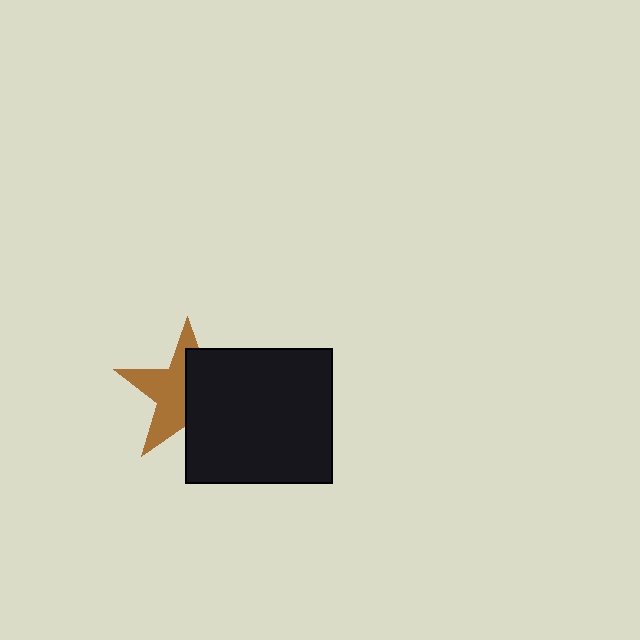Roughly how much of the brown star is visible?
About half of it is visible (roughly 51%).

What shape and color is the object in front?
The object in front is a black rectangle.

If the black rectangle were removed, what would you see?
You would see the complete brown star.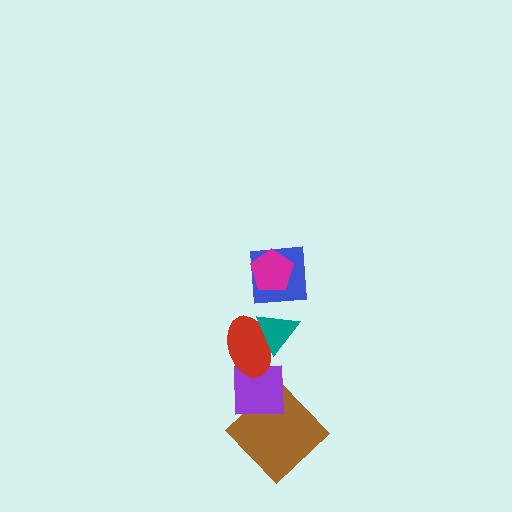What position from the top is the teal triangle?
The teal triangle is 3rd from the top.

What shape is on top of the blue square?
The magenta pentagon is on top of the blue square.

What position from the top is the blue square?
The blue square is 2nd from the top.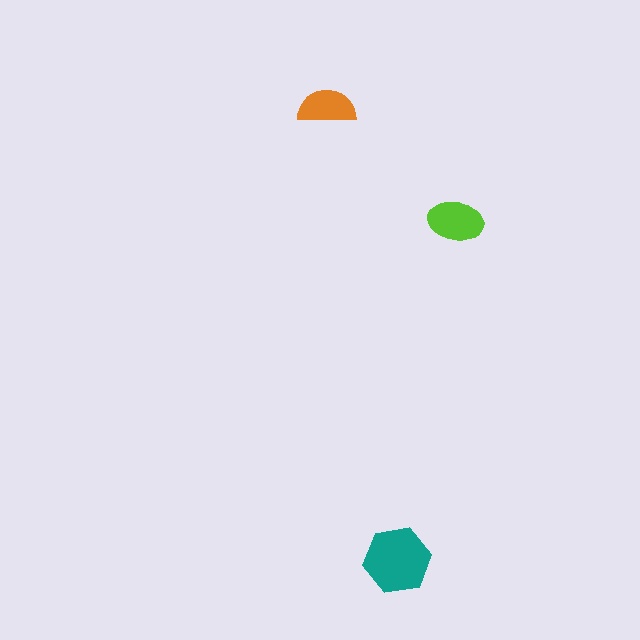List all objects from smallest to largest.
The orange semicircle, the lime ellipse, the teal hexagon.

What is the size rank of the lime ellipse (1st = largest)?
2nd.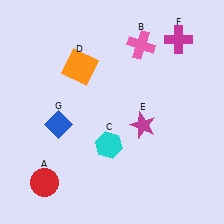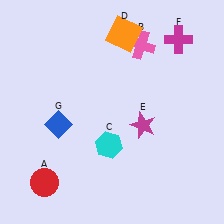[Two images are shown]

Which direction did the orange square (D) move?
The orange square (D) moved right.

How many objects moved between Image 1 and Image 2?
1 object moved between the two images.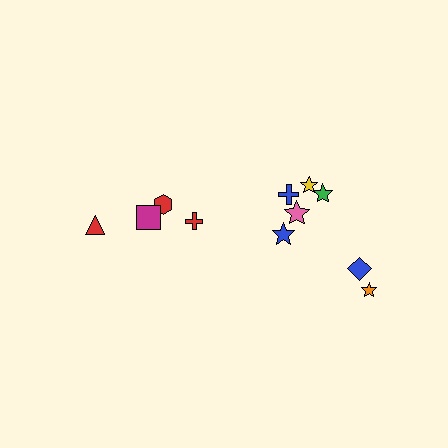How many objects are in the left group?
There are 4 objects.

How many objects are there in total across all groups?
There are 11 objects.